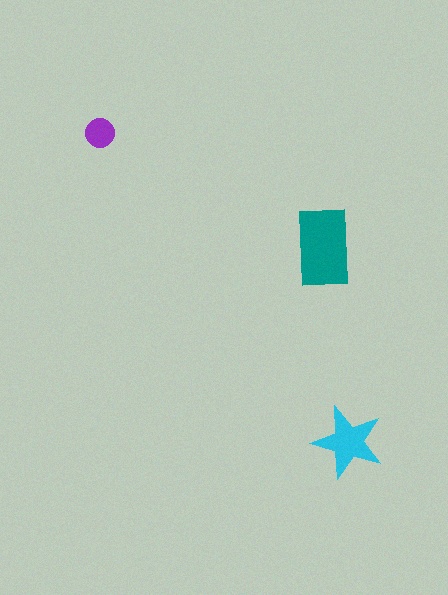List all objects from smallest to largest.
The purple circle, the cyan star, the teal rectangle.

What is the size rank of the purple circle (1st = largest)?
3rd.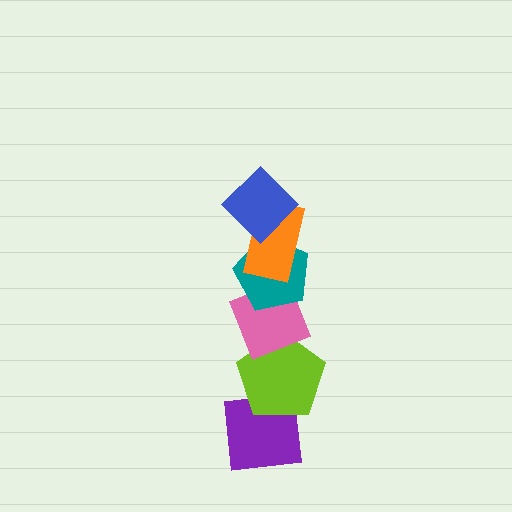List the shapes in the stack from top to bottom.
From top to bottom: the blue diamond, the orange rectangle, the teal pentagon, the pink diamond, the lime pentagon, the purple square.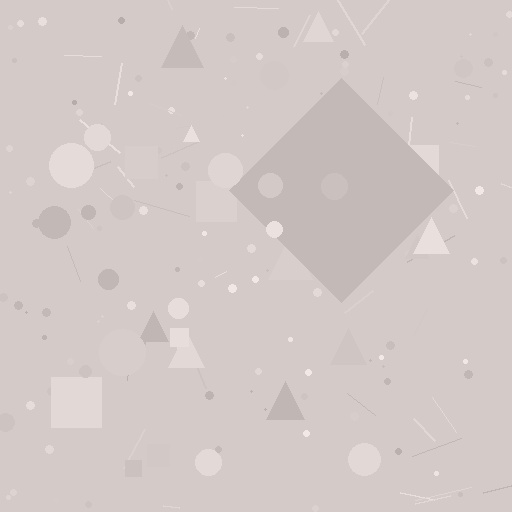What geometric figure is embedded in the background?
A diamond is embedded in the background.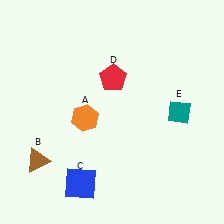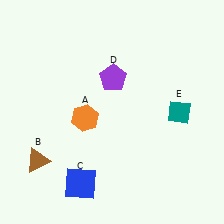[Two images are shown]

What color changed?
The pentagon (D) changed from red in Image 1 to purple in Image 2.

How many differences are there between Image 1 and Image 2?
There is 1 difference between the two images.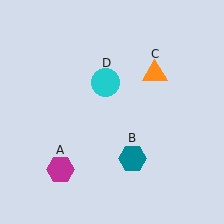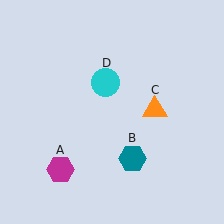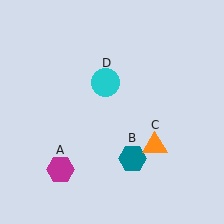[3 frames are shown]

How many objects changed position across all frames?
1 object changed position: orange triangle (object C).